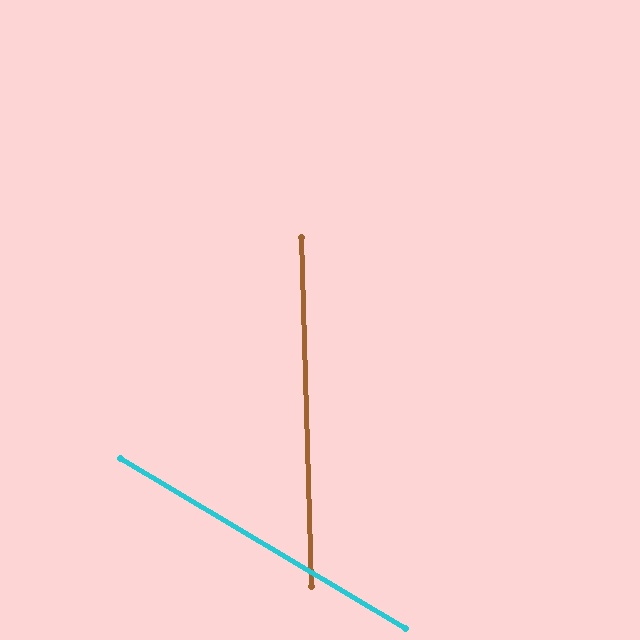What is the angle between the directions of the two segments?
Approximately 58 degrees.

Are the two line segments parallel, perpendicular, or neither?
Neither parallel nor perpendicular — they differ by about 58°.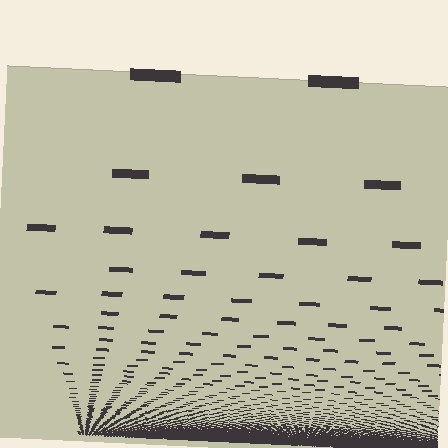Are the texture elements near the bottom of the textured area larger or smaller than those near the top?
Smaller. The gradient is inverted — elements near the bottom are smaller and denser.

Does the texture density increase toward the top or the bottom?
Density increases toward the bottom.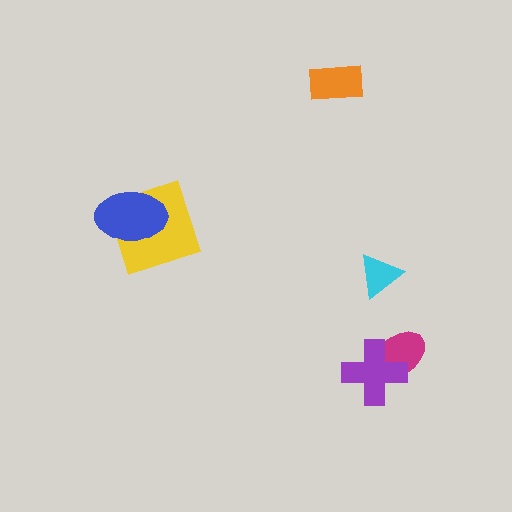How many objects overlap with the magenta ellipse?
1 object overlaps with the magenta ellipse.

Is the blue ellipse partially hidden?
No, no other shape covers it.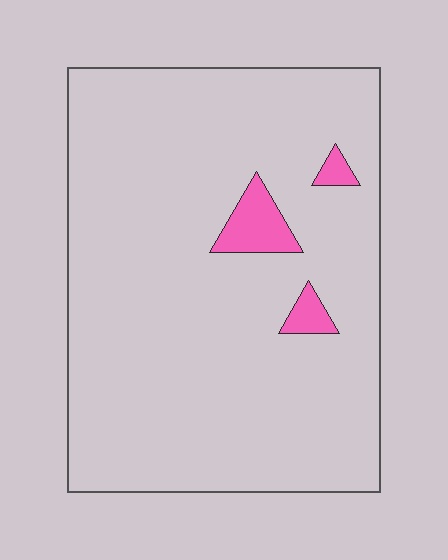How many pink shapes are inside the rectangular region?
3.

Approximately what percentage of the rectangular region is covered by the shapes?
Approximately 5%.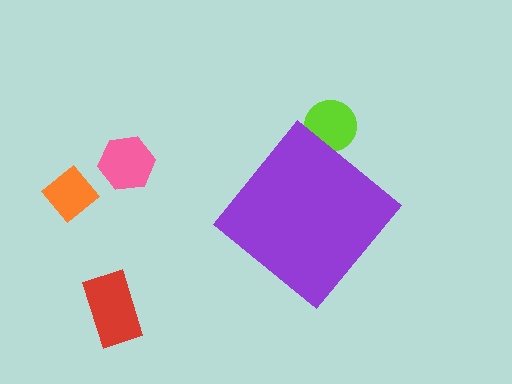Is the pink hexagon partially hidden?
No, the pink hexagon is fully visible.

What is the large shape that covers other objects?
A purple diamond.